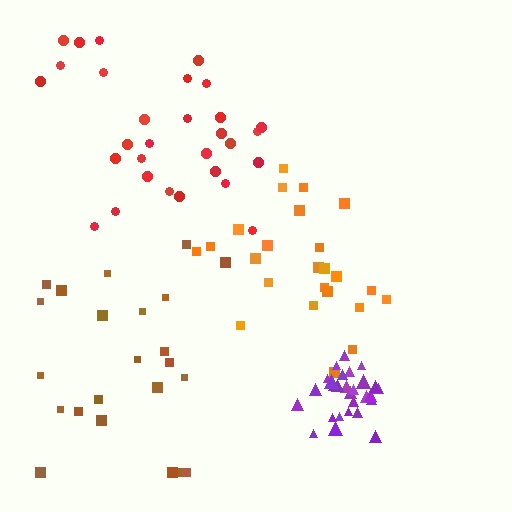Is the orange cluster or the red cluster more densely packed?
Red.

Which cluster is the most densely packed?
Purple.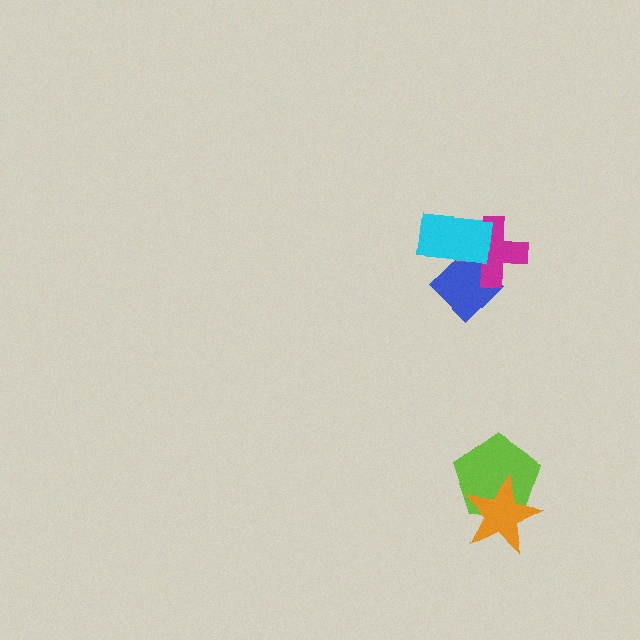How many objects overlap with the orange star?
1 object overlaps with the orange star.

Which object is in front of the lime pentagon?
The orange star is in front of the lime pentagon.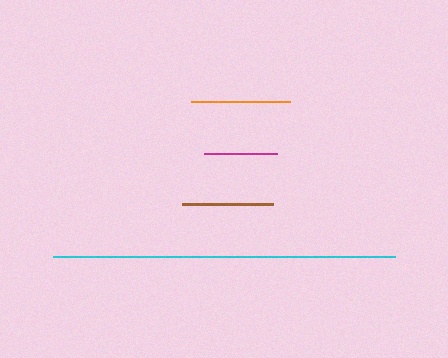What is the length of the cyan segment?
The cyan segment is approximately 342 pixels long.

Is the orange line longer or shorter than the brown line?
The orange line is longer than the brown line.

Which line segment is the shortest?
The magenta line is the shortest at approximately 73 pixels.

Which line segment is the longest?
The cyan line is the longest at approximately 342 pixels.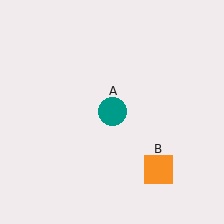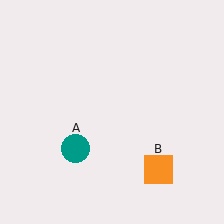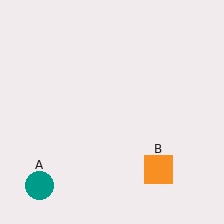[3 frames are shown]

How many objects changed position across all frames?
1 object changed position: teal circle (object A).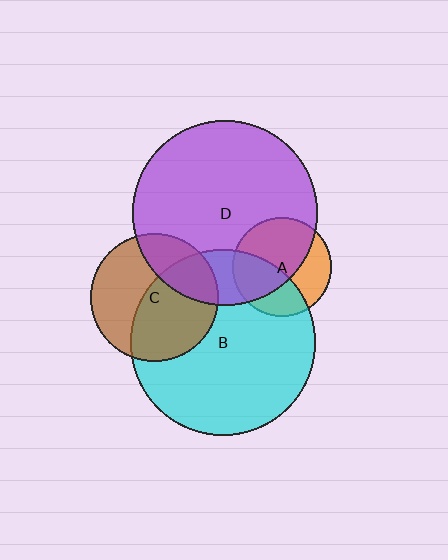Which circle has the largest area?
Circle B (cyan).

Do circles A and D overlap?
Yes.